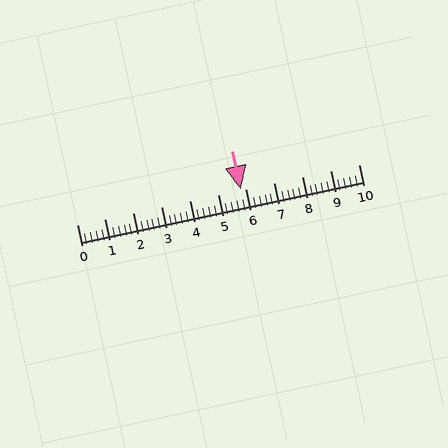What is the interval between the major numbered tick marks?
The major tick marks are spaced 1 units apart.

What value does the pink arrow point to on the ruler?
The pink arrow points to approximately 5.8.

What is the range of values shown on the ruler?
The ruler shows values from 0 to 10.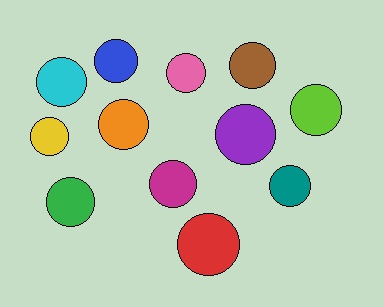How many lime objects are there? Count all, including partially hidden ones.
There is 1 lime object.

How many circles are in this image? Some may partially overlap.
There are 12 circles.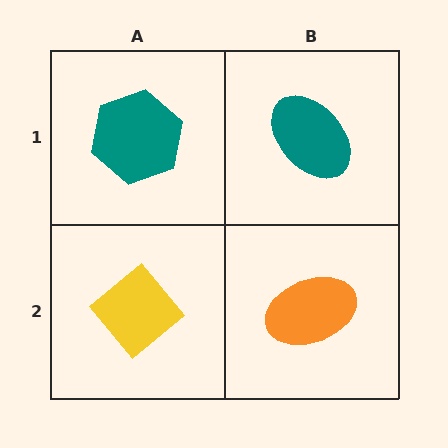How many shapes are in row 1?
2 shapes.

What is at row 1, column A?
A teal hexagon.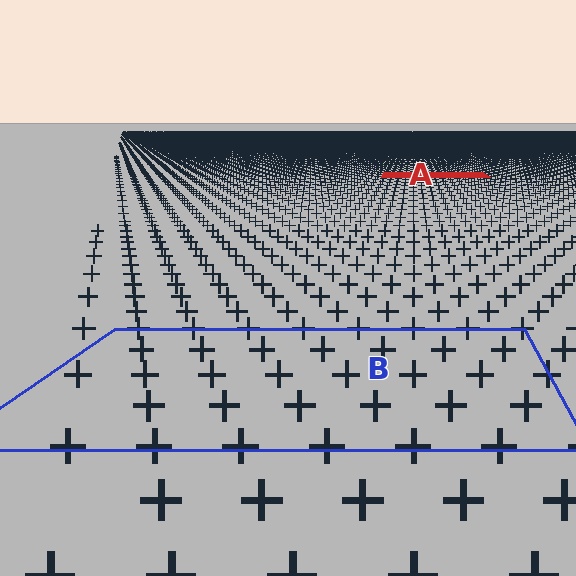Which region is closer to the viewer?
Region B is closer. The texture elements there are larger and more spread out.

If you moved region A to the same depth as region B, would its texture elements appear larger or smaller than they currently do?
They would appear larger. At a closer depth, the same texture elements are projected at a bigger on-screen size.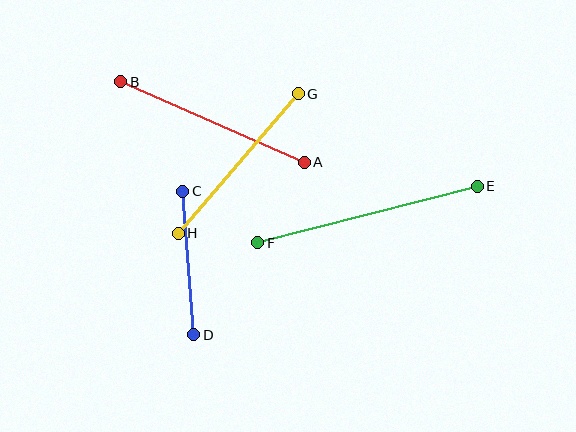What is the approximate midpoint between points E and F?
The midpoint is at approximately (368, 214) pixels.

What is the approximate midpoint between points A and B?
The midpoint is at approximately (212, 122) pixels.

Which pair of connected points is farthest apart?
Points E and F are farthest apart.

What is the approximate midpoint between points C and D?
The midpoint is at approximately (188, 263) pixels.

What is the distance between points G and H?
The distance is approximately 184 pixels.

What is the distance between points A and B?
The distance is approximately 200 pixels.